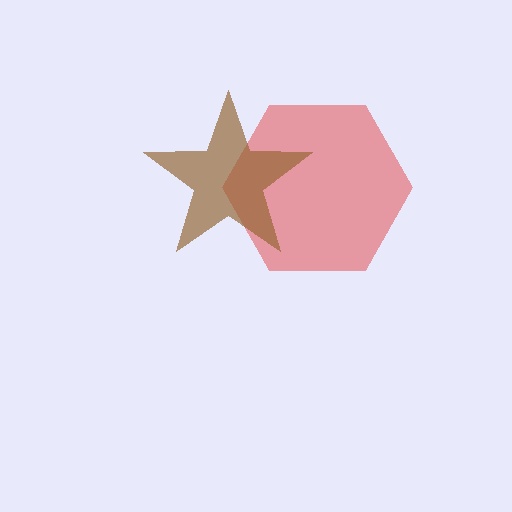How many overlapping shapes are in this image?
There are 2 overlapping shapes in the image.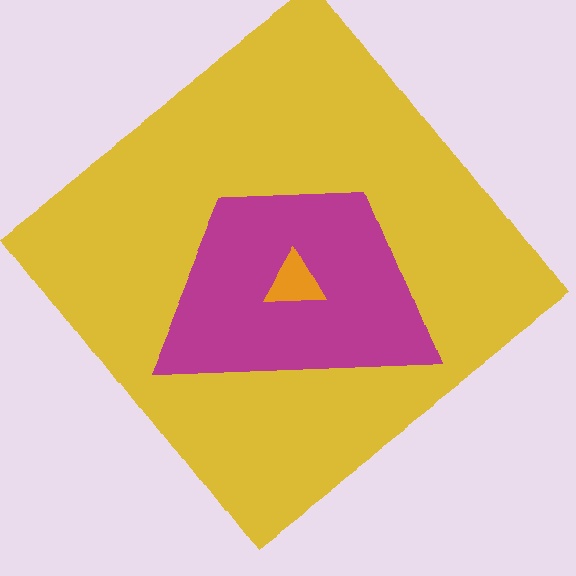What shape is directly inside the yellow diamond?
The magenta trapezoid.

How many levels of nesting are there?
3.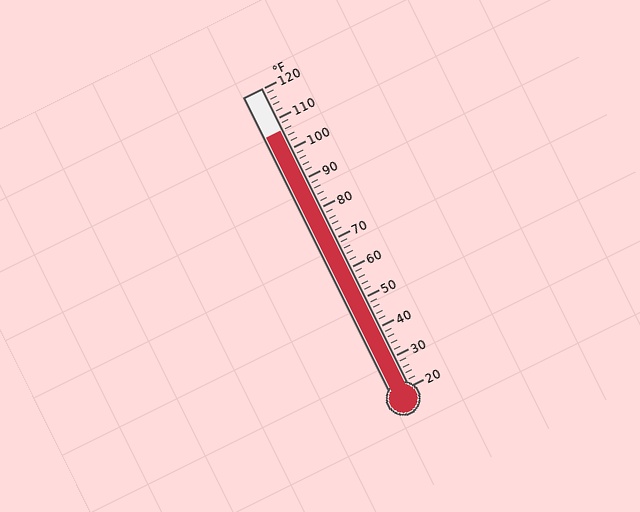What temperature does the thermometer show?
The thermometer shows approximately 106°F.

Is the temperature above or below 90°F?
The temperature is above 90°F.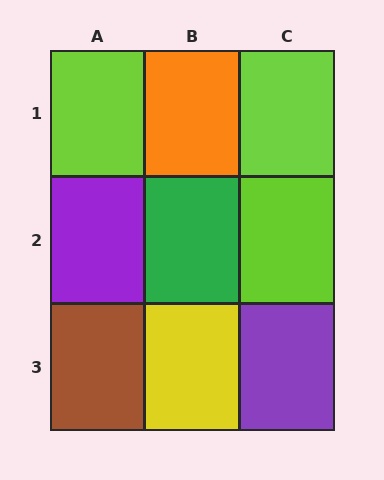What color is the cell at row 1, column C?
Lime.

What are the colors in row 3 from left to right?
Brown, yellow, purple.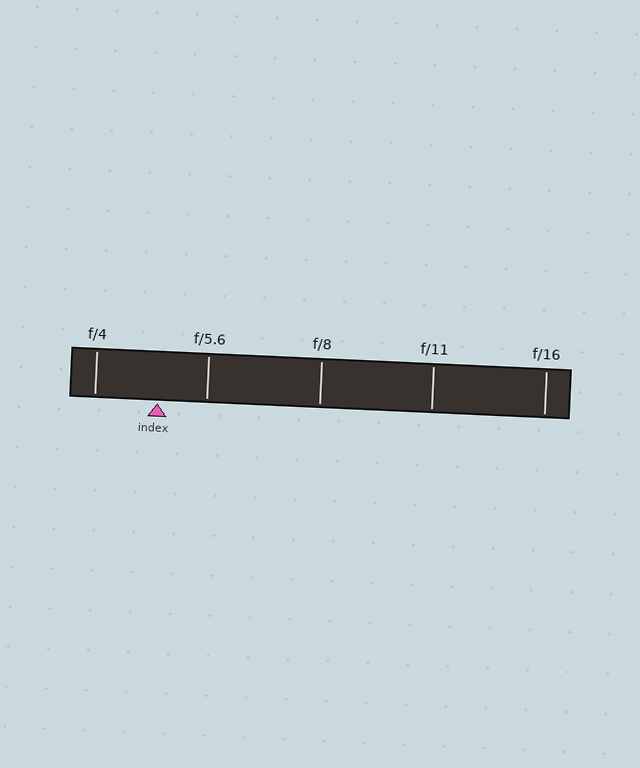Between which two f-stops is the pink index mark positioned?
The index mark is between f/4 and f/5.6.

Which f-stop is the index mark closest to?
The index mark is closest to f/5.6.